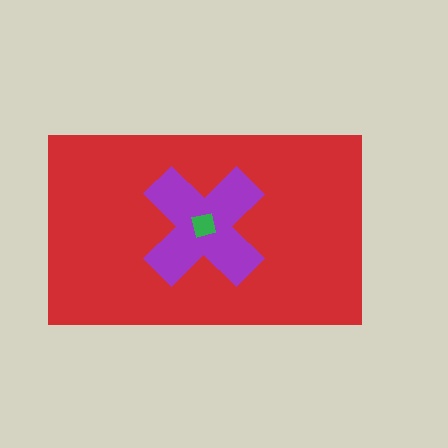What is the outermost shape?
The red rectangle.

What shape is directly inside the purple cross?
The green square.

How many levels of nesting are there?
3.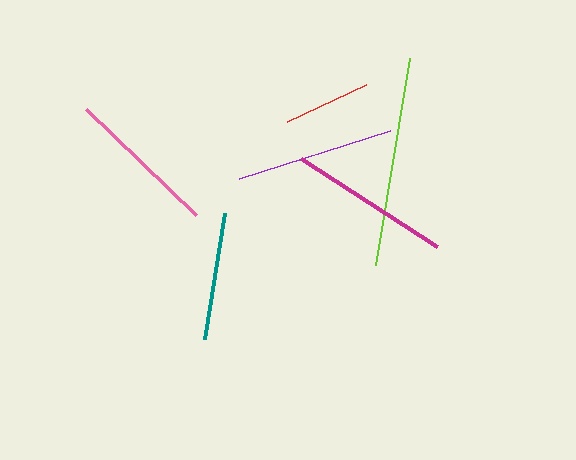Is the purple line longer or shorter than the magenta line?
The magenta line is longer than the purple line.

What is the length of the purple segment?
The purple segment is approximately 158 pixels long.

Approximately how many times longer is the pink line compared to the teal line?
The pink line is approximately 1.2 times the length of the teal line.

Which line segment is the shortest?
The red line is the shortest at approximately 86 pixels.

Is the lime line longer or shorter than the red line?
The lime line is longer than the red line.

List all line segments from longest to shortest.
From longest to shortest: lime, magenta, purple, pink, teal, red.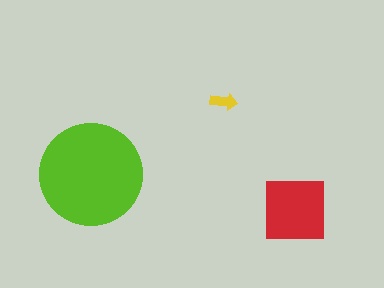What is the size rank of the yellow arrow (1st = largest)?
3rd.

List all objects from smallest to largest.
The yellow arrow, the red square, the lime circle.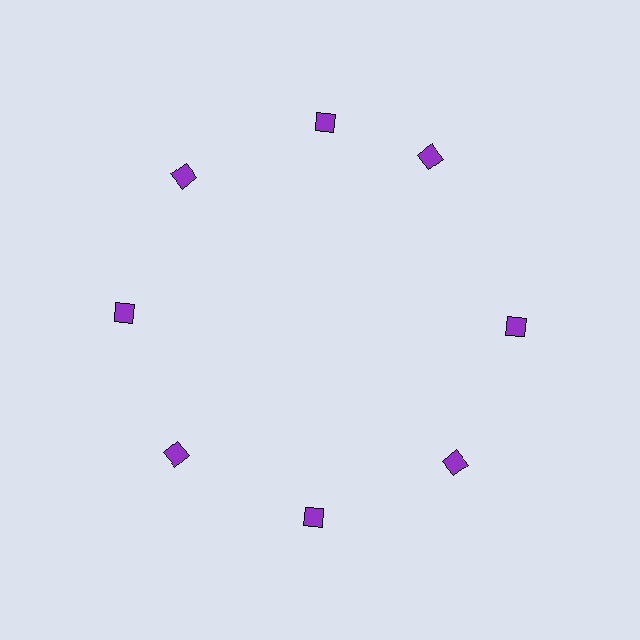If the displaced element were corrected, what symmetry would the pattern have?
It would have 8-fold rotational symmetry — the pattern would map onto itself every 45 degrees.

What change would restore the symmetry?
The symmetry would be restored by rotating it back into even spacing with its neighbors so that all 8 diamonds sit at equal angles and equal distance from the center.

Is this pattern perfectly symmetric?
No. The 8 purple diamonds are arranged in a ring, but one element near the 2 o'clock position is rotated out of alignment along the ring, breaking the 8-fold rotational symmetry.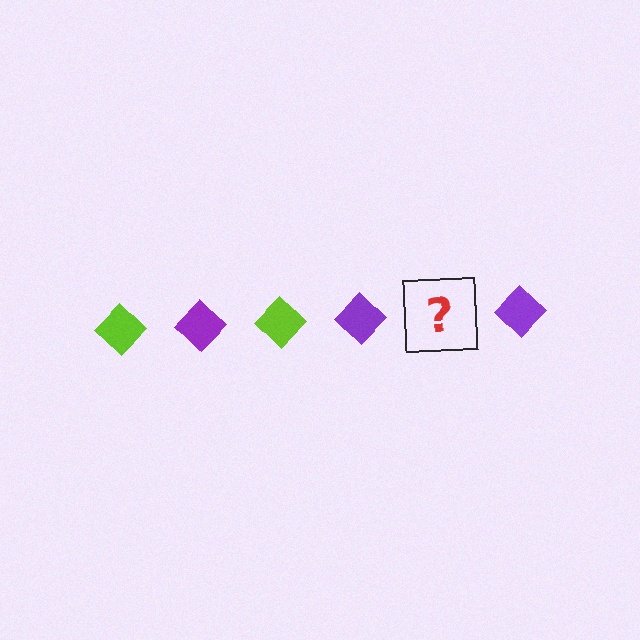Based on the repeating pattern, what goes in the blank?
The blank should be a lime diamond.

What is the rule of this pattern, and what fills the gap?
The rule is that the pattern cycles through lime, purple diamonds. The gap should be filled with a lime diamond.